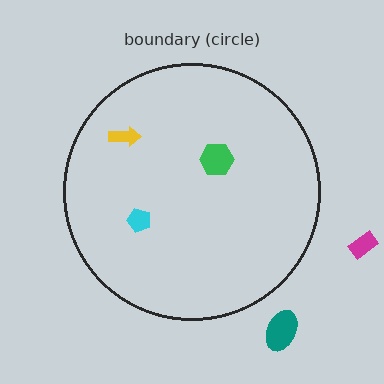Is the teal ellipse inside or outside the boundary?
Outside.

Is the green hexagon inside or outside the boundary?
Inside.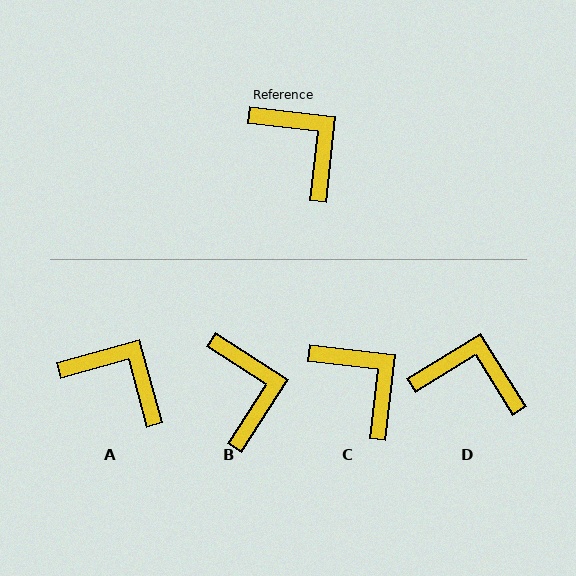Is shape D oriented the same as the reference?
No, it is off by about 38 degrees.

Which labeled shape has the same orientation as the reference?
C.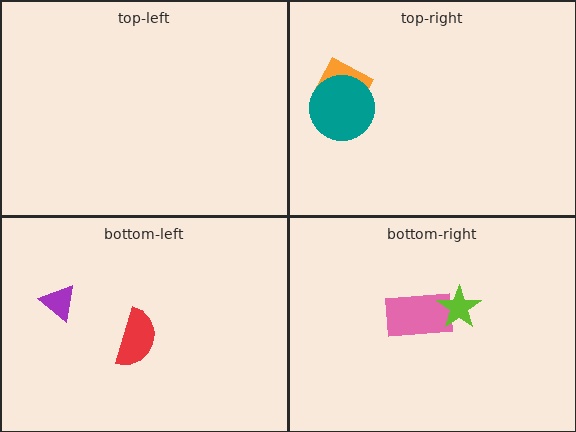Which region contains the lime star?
The bottom-right region.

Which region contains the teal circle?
The top-right region.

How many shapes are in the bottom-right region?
2.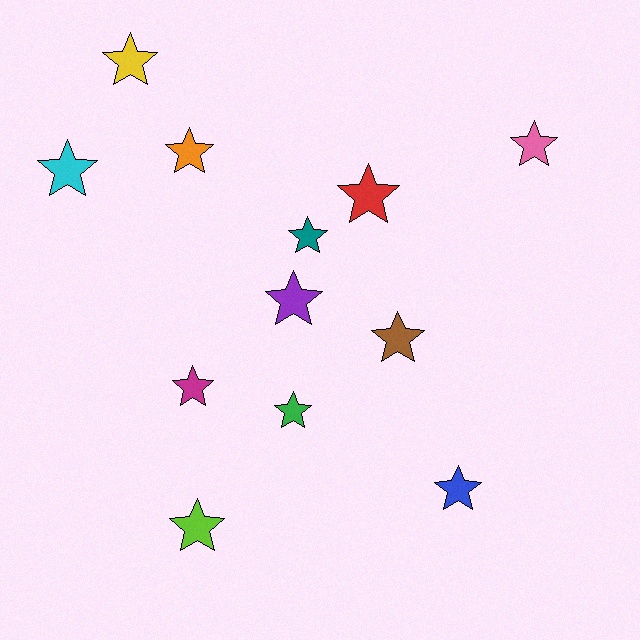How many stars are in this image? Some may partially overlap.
There are 12 stars.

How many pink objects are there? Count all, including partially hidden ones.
There is 1 pink object.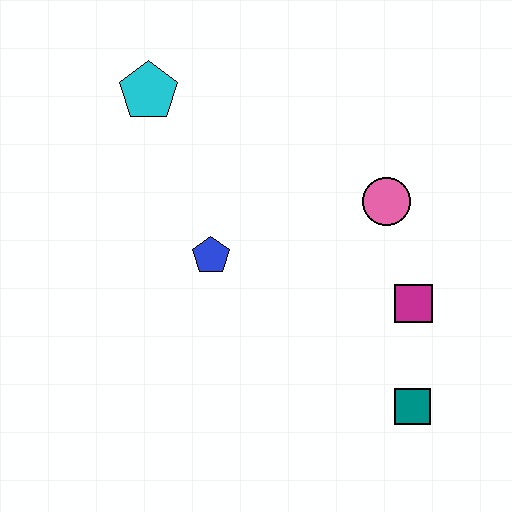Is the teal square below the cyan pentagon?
Yes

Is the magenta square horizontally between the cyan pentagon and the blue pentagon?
No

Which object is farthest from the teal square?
The cyan pentagon is farthest from the teal square.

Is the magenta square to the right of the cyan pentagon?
Yes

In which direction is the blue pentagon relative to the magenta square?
The blue pentagon is to the left of the magenta square.